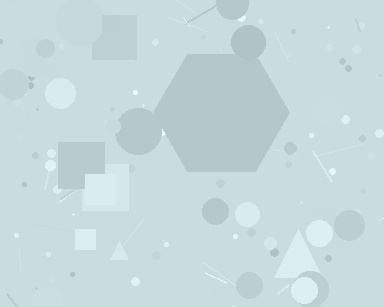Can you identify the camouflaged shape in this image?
The camouflaged shape is a hexagon.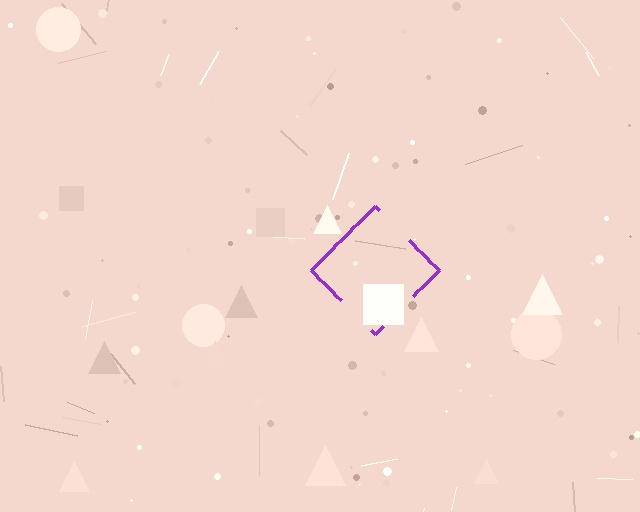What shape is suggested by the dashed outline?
The dashed outline suggests a diamond.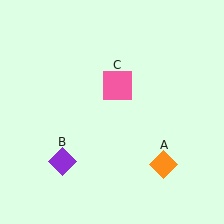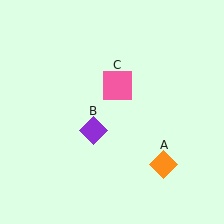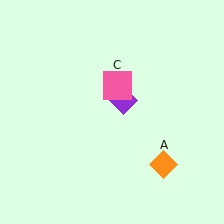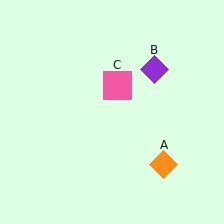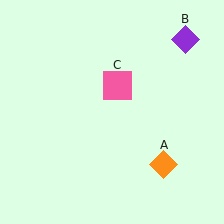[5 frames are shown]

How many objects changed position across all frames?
1 object changed position: purple diamond (object B).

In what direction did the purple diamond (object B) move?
The purple diamond (object B) moved up and to the right.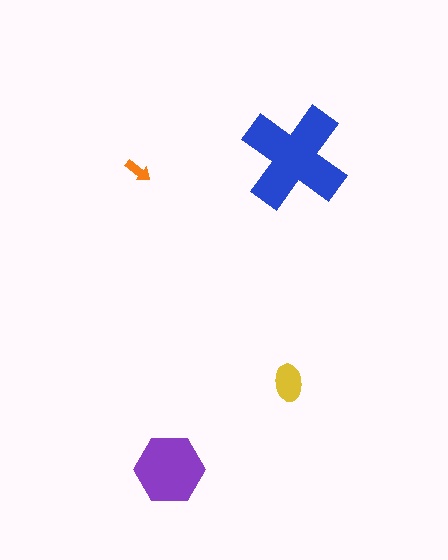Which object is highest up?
The blue cross is topmost.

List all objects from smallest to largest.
The orange arrow, the yellow ellipse, the purple hexagon, the blue cross.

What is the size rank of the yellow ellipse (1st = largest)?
3rd.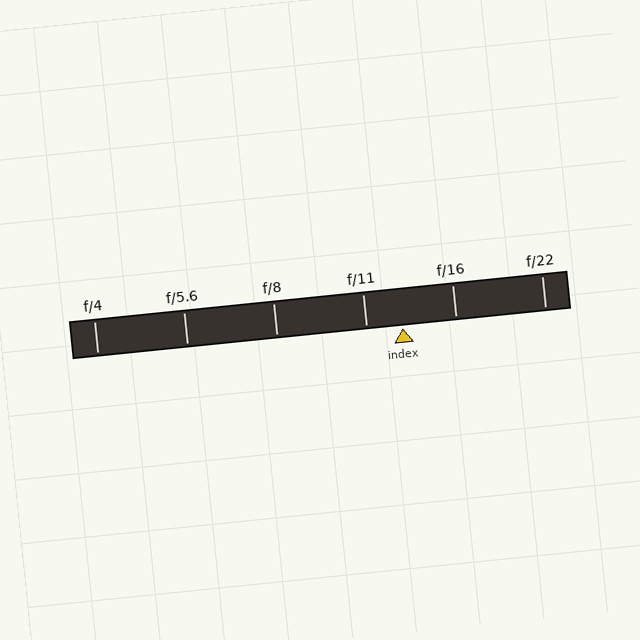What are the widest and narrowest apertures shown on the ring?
The widest aperture shown is f/4 and the narrowest is f/22.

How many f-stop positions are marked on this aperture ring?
There are 6 f-stop positions marked.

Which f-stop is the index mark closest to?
The index mark is closest to f/11.